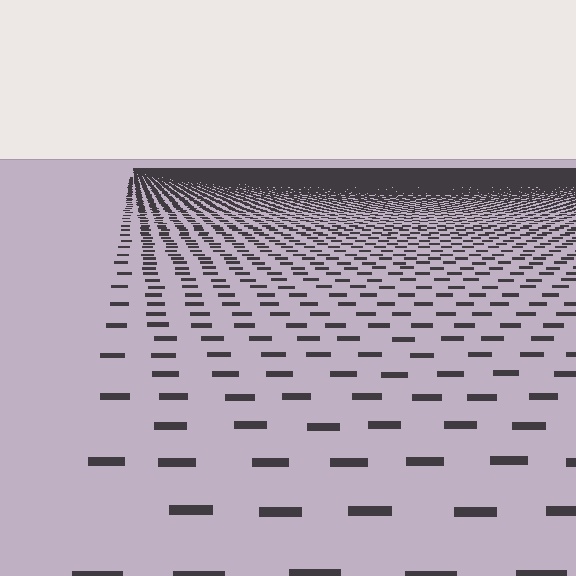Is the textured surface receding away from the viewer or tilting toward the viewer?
The surface is receding away from the viewer. Texture elements get smaller and denser toward the top.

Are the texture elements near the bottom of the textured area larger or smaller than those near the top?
Larger. Near the bottom, elements are closer to the viewer and appear at a bigger on-screen size.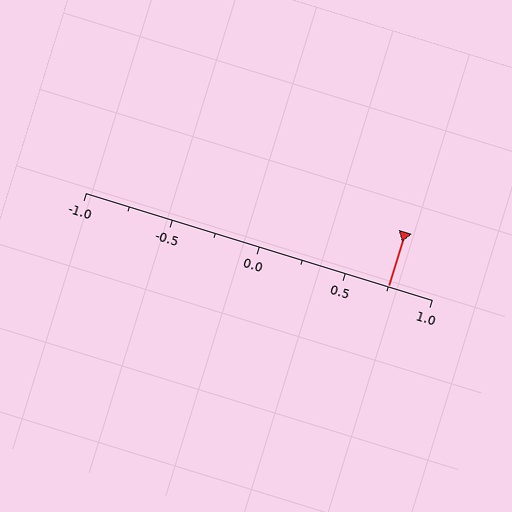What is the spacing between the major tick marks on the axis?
The major ticks are spaced 0.5 apart.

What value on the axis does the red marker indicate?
The marker indicates approximately 0.75.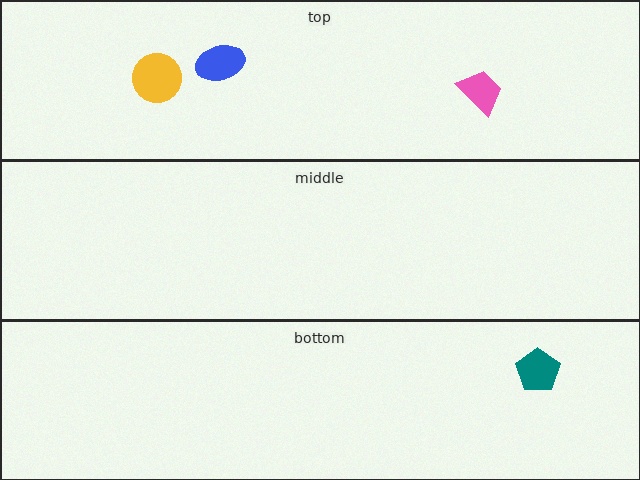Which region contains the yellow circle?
The top region.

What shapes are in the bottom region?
The teal pentagon.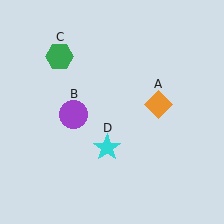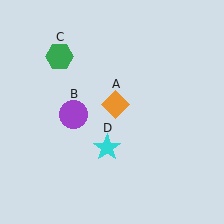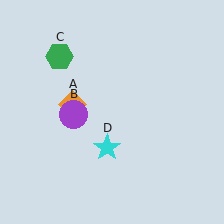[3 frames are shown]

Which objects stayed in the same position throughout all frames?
Purple circle (object B) and green hexagon (object C) and cyan star (object D) remained stationary.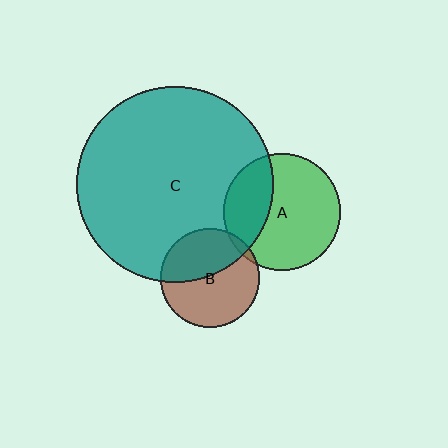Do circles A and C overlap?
Yes.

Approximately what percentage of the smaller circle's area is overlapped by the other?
Approximately 30%.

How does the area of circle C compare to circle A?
Approximately 2.8 times.